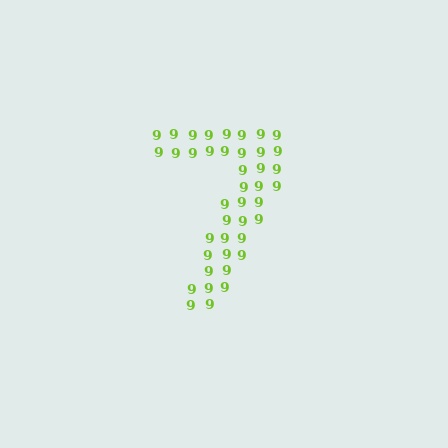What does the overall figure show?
The overall figure shows the digit 7.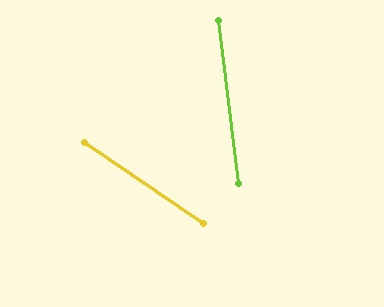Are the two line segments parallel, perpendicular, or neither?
Neither parallel nor perpendicular — they differ by about 49°.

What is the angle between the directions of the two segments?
Approximately 49 degrees.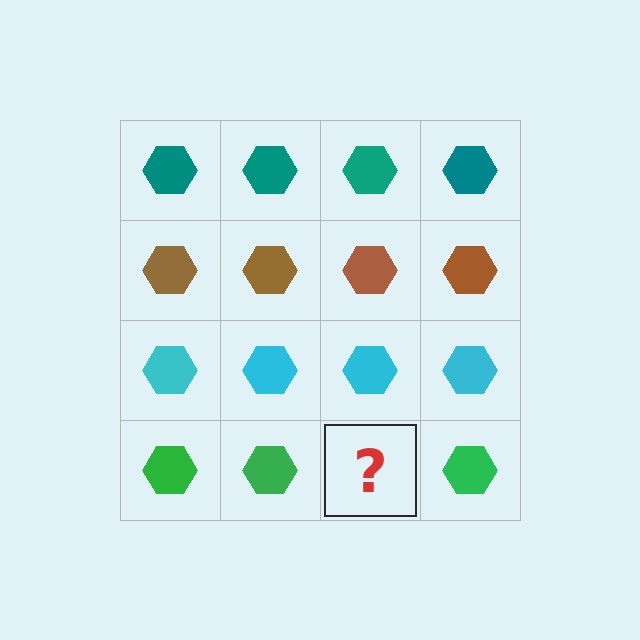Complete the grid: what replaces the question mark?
The question mark should be replaced with a green hexagon.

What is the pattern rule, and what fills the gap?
The rule is that each row has a consistent color. The gap should be filled with a green hexagon.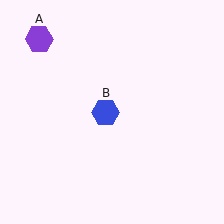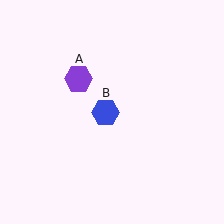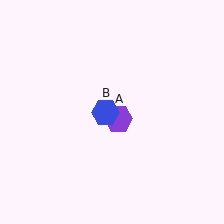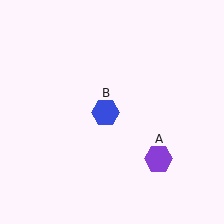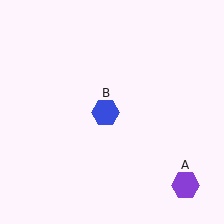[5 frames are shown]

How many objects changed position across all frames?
1 object changed position: purple hexagon (object A).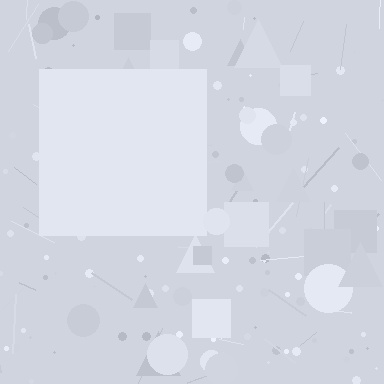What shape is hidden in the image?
A square is hidden in the image.